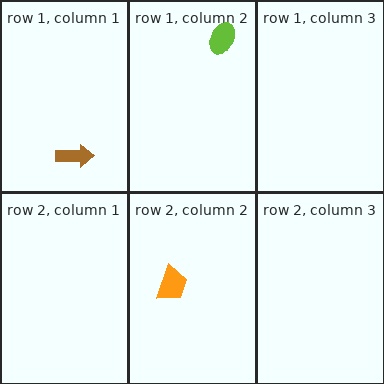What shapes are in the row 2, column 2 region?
The orange trapezoid.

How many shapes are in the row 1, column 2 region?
1.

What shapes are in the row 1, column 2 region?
The lime ellipse.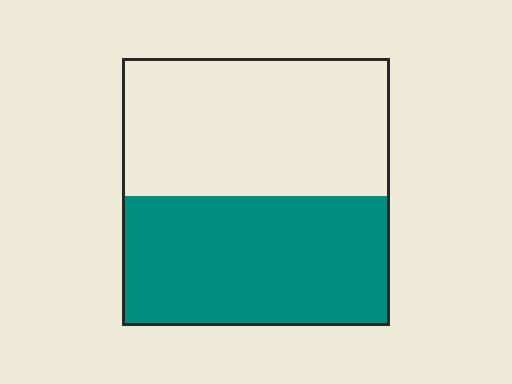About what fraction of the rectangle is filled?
About one half (1/2).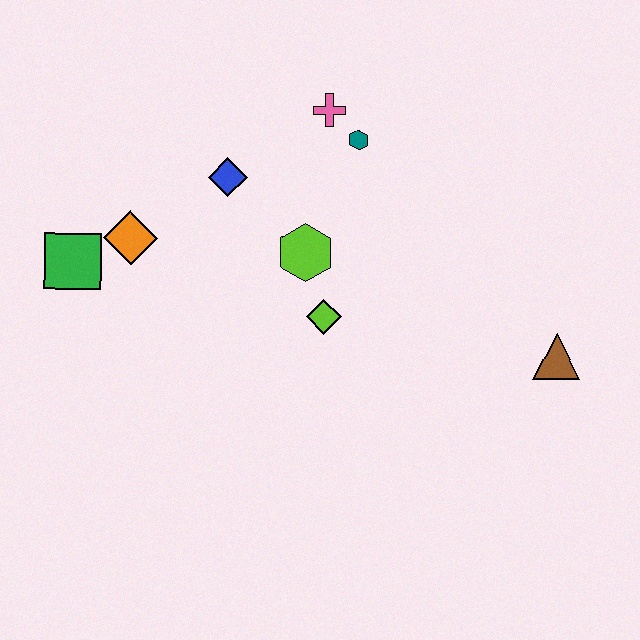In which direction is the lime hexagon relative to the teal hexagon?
The lime hexagon is below the teal hexagon.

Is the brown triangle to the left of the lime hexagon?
No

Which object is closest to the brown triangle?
The lime diamond is closest to the brown triangle.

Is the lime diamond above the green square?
No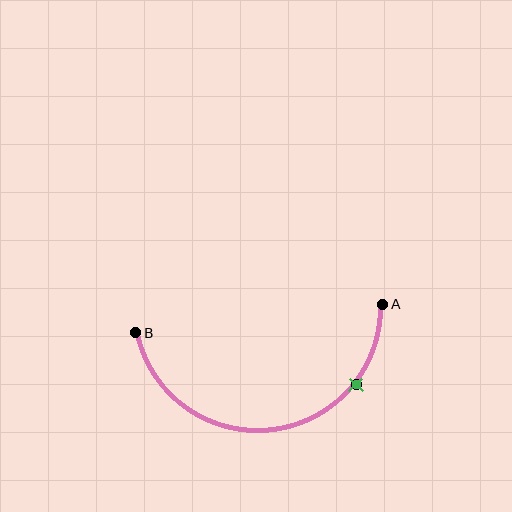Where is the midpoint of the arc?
The arc midpoint is the point on the curve farthest from the straight line joining A and B. It sits below that line.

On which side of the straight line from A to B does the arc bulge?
The arc bulges below the straight line connecting A and B.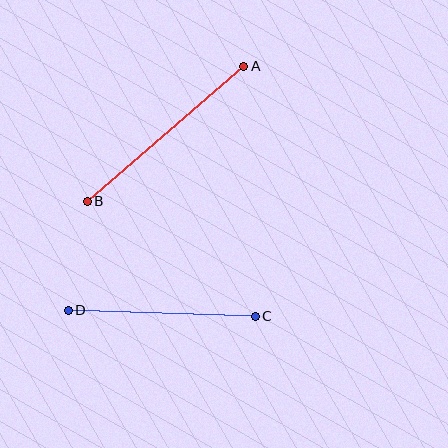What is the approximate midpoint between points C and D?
The midpoint is at approximately (162, 313) pixels.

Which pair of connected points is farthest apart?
Points A and B are farthest apart.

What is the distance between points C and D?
The distance is approximately 187 pixels.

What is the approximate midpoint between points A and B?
The midpoint is at approximately (166, 134) pixels.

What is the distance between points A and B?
The distance is approximately 207 pixels.